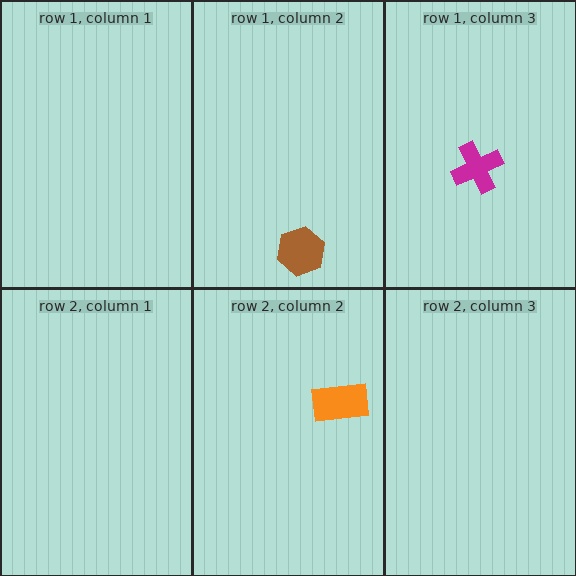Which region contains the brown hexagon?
The row 1, column 2 region.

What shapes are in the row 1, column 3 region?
The magenta cross.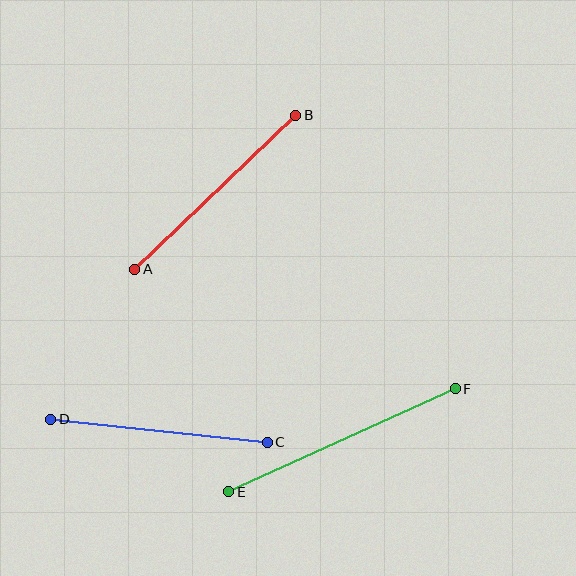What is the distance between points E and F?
The distance is approximately 249 pixels.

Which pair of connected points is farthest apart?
Points E and F are farthest apart.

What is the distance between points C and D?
The distance is approximately 218 pixels.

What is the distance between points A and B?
The distance is approximately 223 pixels.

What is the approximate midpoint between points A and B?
The midpoint is at approximately (215, 192) pixels.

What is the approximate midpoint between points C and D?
The midpoint is at approximately (159, 431) pixels.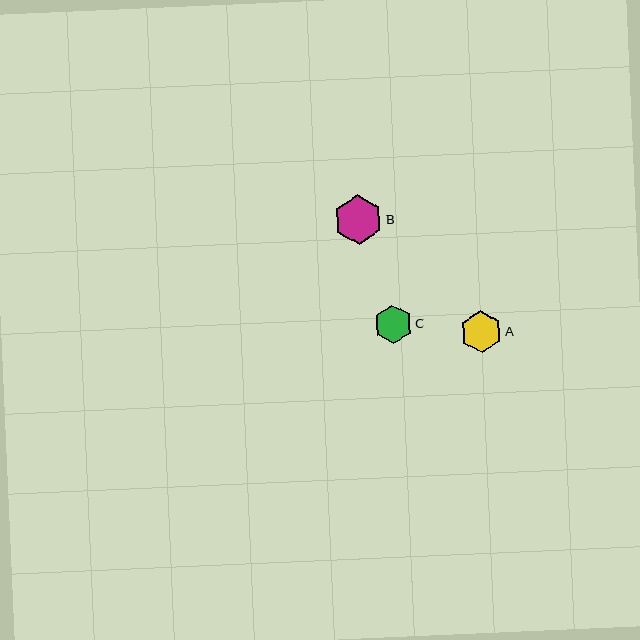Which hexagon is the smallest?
Hexagon C is the smallest with a size of approximately 38 pixels.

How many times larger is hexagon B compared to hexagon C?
Hexagon B is approximately 1.3 times the size of hexagon C.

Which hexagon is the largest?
Hexagon B is the largest with a size of approximately 49 pixels.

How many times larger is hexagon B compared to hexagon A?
Hexagon B is approximately 1.2 times the size of hexagon A.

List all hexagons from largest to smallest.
From largest to smallest: B, A, C.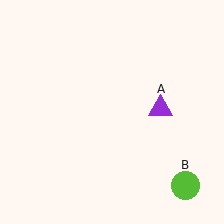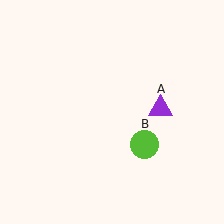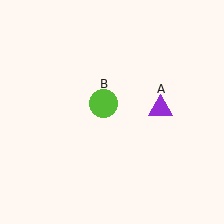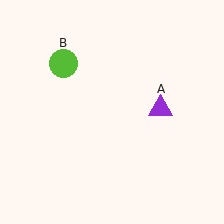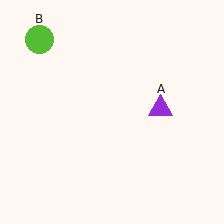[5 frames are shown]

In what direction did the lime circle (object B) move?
The lime circle (object B) moved up and to the left.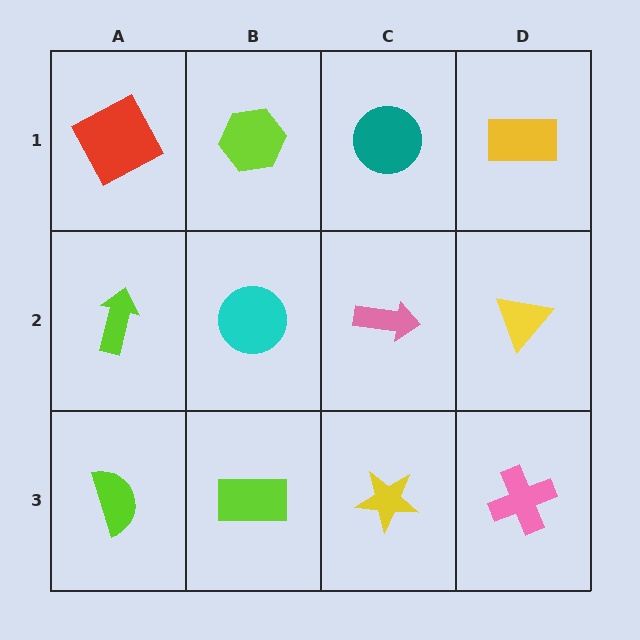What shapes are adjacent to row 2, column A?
A red square (row 1, column A), a lime semicircle (row 3, column A), a cyan circle (row 2, column B).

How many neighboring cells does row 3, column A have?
2.